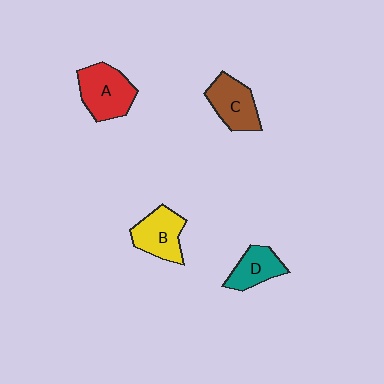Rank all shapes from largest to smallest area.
From largest to smallest: A (red), C (brown), B (yellow), D (teal).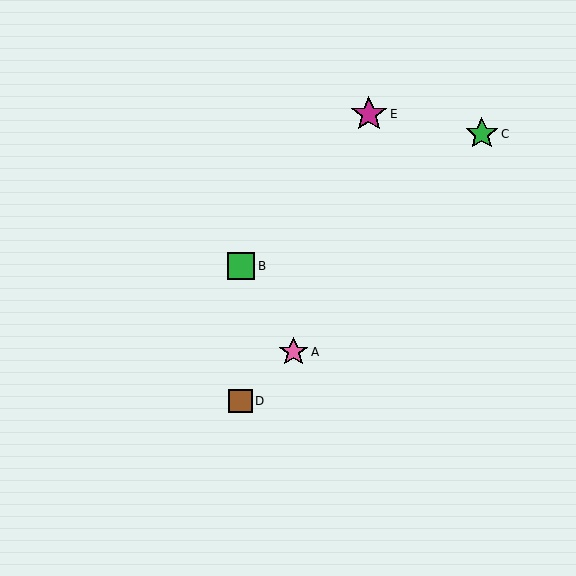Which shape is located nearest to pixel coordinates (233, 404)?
The brown square (labeled D) at (240, 401) is nearest to that location.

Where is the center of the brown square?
The center of the brown square is at (240, 401).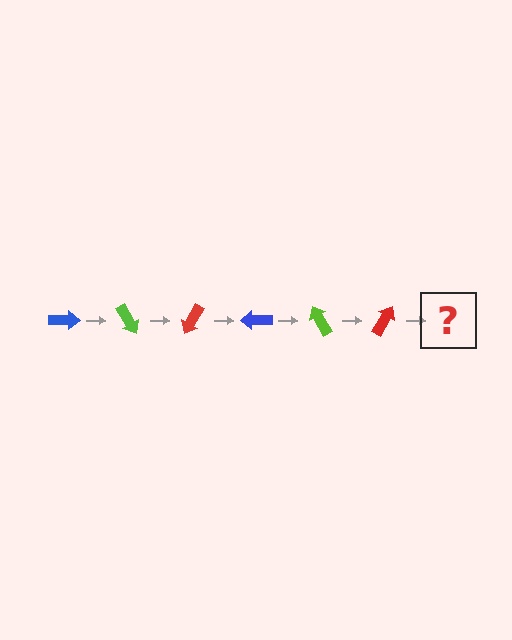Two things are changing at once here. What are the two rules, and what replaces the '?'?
The two rules are that it rotates 60 degrees each step and the color cycles through blue, lime, and red. The '?' should be a blue arrow, rotated 360 degrees from the start.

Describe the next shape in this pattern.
It should be a blue arrow, rotated 360 degrees from the start.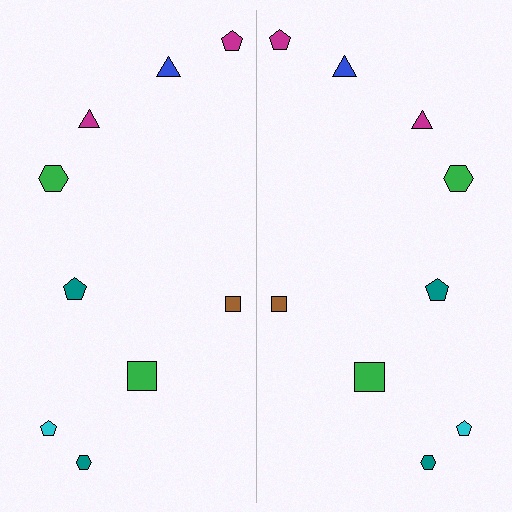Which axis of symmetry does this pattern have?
The pattern has a vertical axis of symmetry running through the center of the image.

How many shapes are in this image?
There are 18 shapes in this image.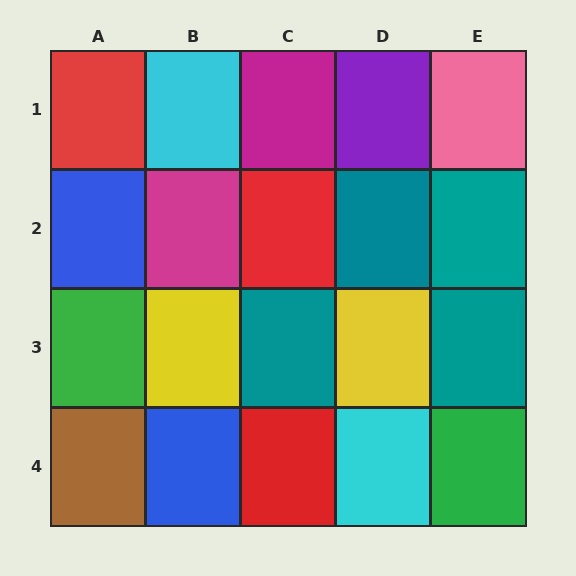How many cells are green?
2 cells are green.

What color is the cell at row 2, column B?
Magenta.